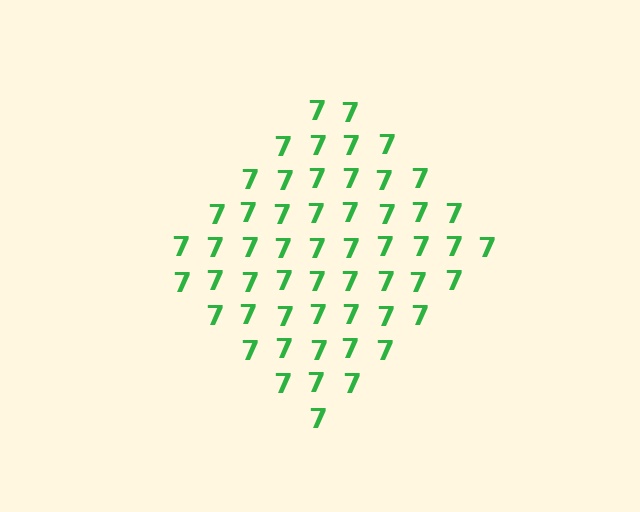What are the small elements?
The small elements are digit 7's.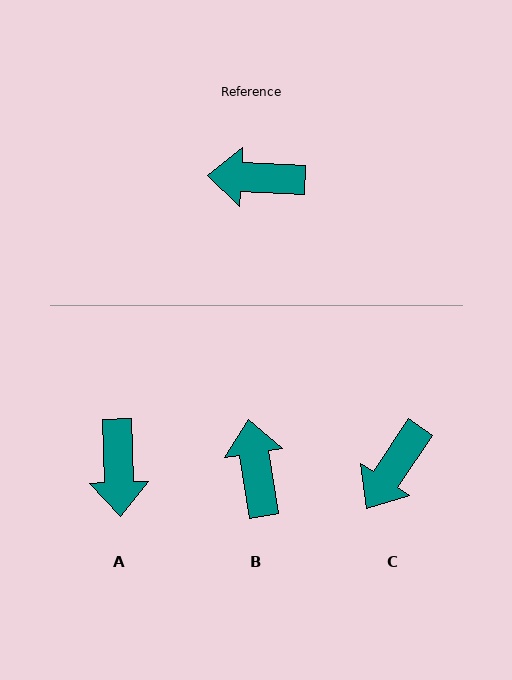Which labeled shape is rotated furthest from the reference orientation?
A, about 94 degrees away.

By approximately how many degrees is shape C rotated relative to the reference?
Approximately 59 degrees counter-clockwise.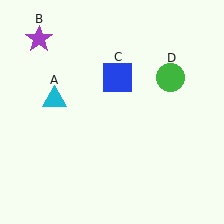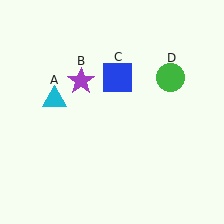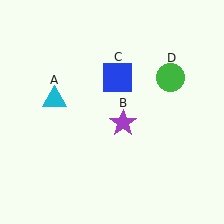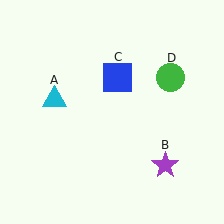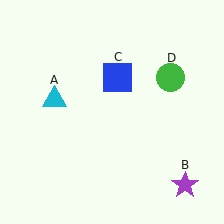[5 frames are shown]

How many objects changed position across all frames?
1 object changed position: purple star (object B).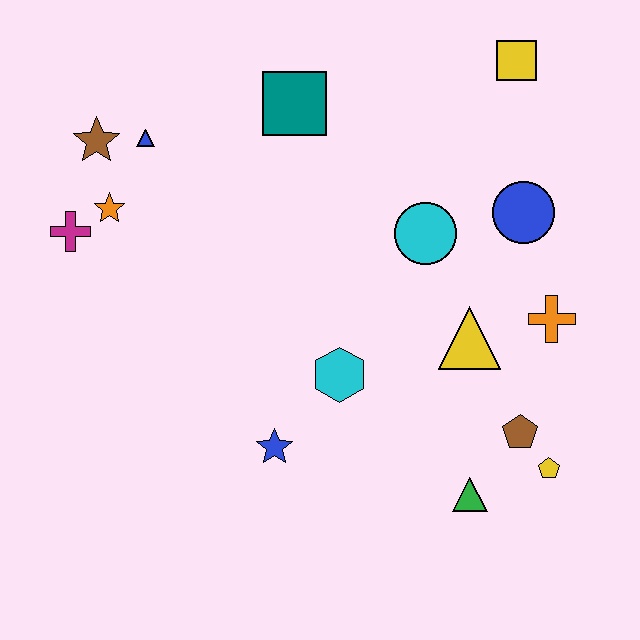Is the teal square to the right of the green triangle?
No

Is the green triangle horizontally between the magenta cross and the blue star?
No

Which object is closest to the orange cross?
The yellow triangle is closest to the orange cross.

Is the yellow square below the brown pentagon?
No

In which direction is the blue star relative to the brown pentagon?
The blue star is to the left of the brown pentagon.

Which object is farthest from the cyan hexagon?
The yellow square is farthest from the cyan hexagon.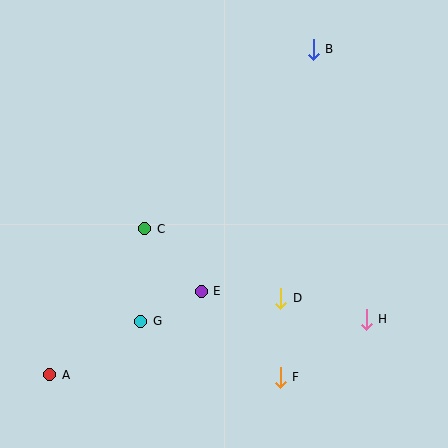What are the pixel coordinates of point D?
Point D is at (281, 298).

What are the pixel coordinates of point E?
Point E is at (201, 291).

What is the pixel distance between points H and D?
The distance between H and D is 88 pixels.